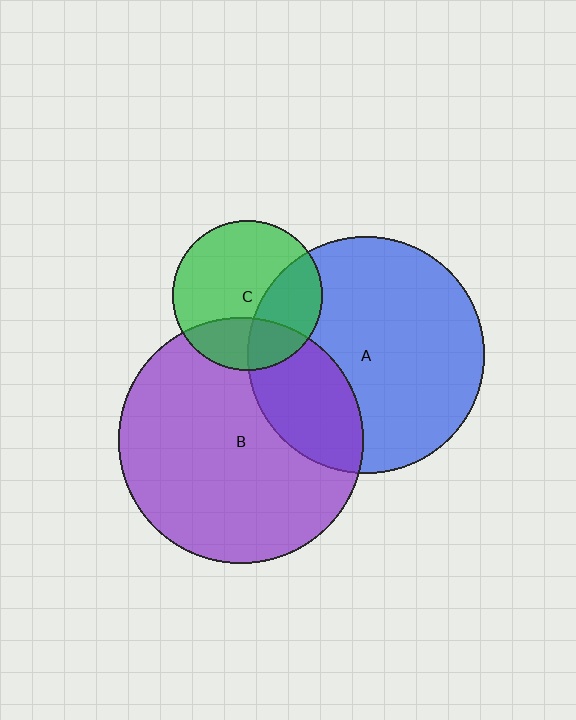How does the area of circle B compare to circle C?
Approximately 2.7 times.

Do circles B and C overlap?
Yes.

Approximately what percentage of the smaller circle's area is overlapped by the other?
Approximately 25%.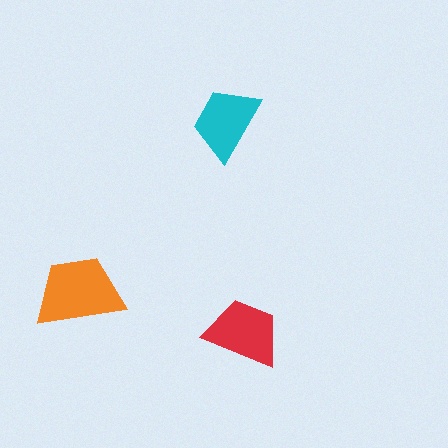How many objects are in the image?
There are 3 objects in the image.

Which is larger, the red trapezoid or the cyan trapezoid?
The red one.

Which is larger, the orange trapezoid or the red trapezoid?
The orange one.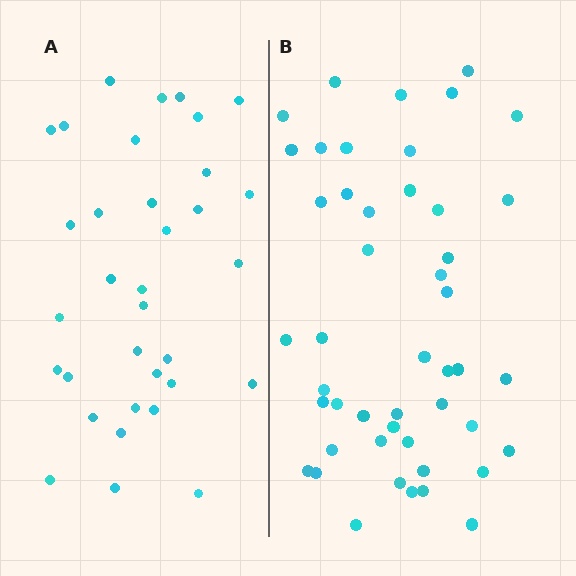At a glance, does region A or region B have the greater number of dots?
Region B (the right region) has more dots.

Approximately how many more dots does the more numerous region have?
Region B has approximately 15 more dots than region A.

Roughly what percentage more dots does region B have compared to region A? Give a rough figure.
About 40% more.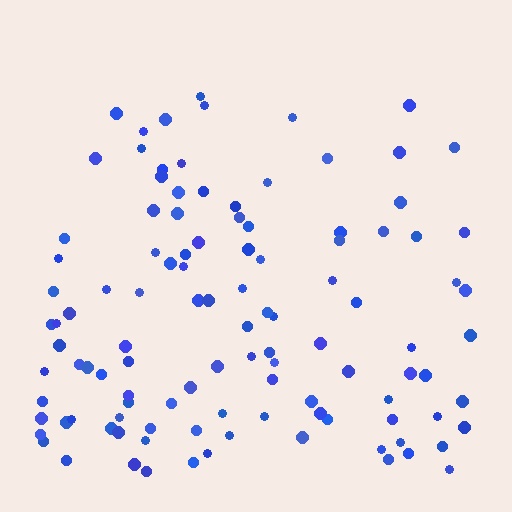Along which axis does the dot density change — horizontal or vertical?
Vertical.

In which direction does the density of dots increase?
From top to bottom, with the bottom side densest.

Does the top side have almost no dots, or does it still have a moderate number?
Still a moderate number, just noticeably fewer than the bottom.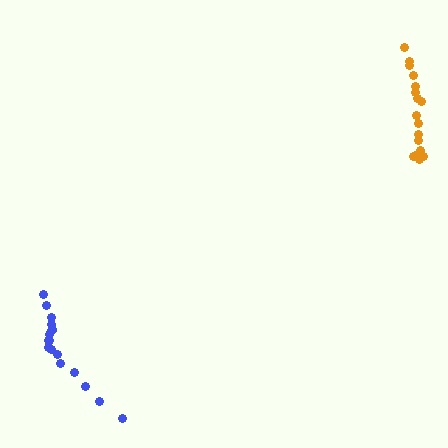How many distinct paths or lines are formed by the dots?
There are 2 distinct paths.